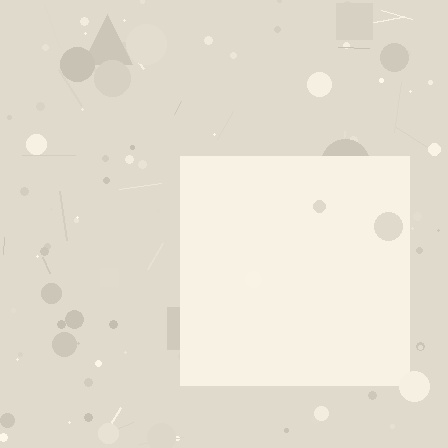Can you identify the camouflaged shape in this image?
The camouflaged shape is a square.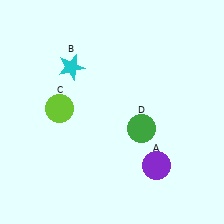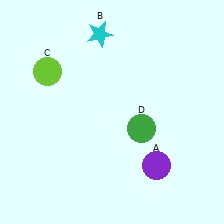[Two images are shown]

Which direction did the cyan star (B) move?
The cyan star (B) moved up.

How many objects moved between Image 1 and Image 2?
2 objects moved between the two images.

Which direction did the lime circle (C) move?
The lime circle (C) moved up.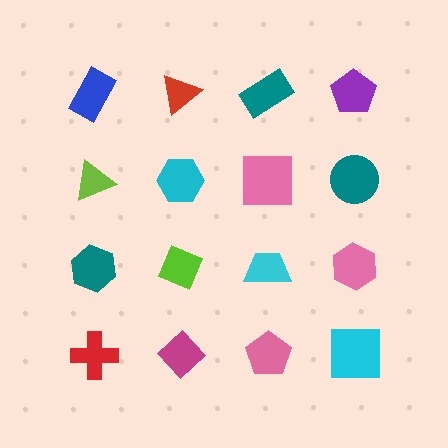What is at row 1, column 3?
A teal rectangle.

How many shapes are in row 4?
4 shapes.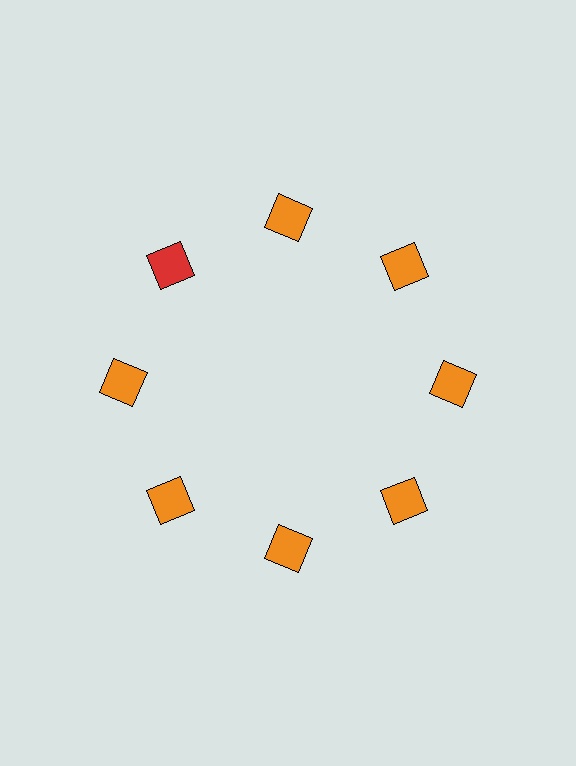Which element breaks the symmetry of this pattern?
The red square at roughly the 10 o'clock position breaks the symmetry. All other shapes are orange squares.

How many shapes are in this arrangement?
There are 8 shapes arranged in a ring pattern.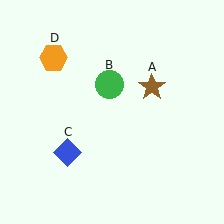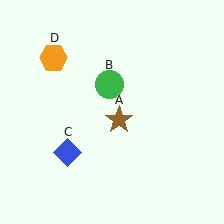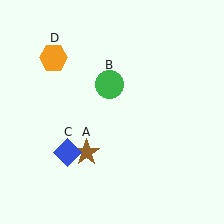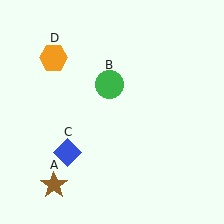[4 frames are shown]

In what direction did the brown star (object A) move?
The brown star (object A) moved down and to the left.